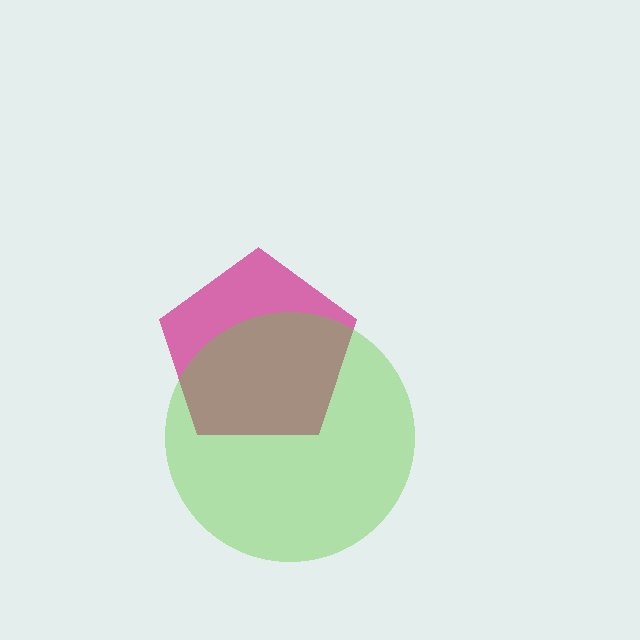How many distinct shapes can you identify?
There are 2 distinct shapes: a magenta pentagon, a lime circle.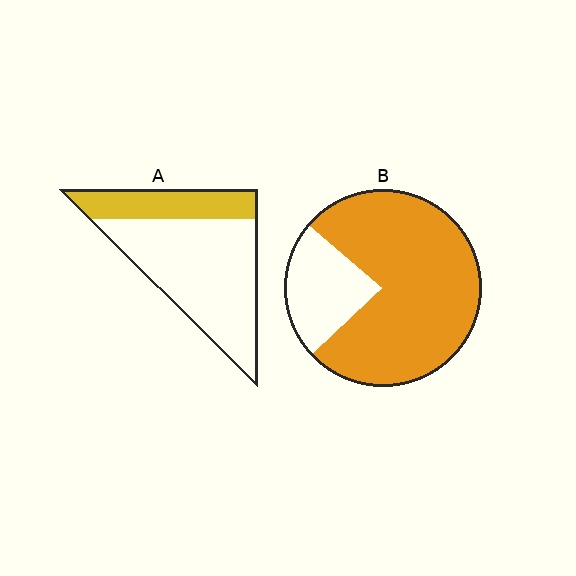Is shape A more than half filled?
No.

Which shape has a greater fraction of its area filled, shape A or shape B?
Shape B.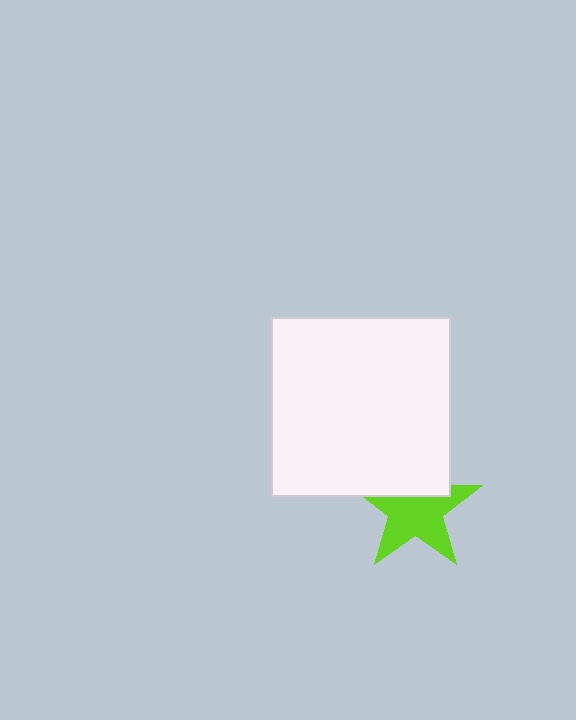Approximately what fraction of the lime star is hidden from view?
Roughly 34% of the lime star is hidden behind the white square.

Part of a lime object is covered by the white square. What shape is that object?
It is a star.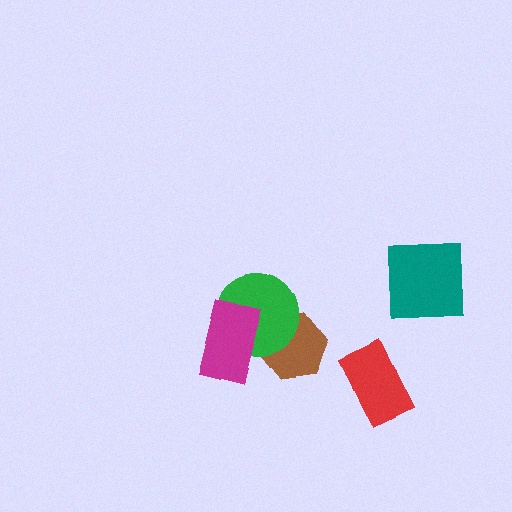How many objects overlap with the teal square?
0 objects overlap with the teal square.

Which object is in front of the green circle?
The magenta rectangle is in front of the green circle.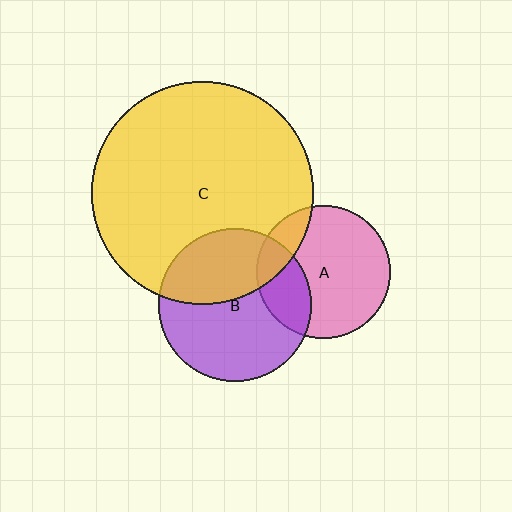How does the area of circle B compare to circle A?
Approximately 1.3 times.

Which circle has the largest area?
Circle C (yellow).